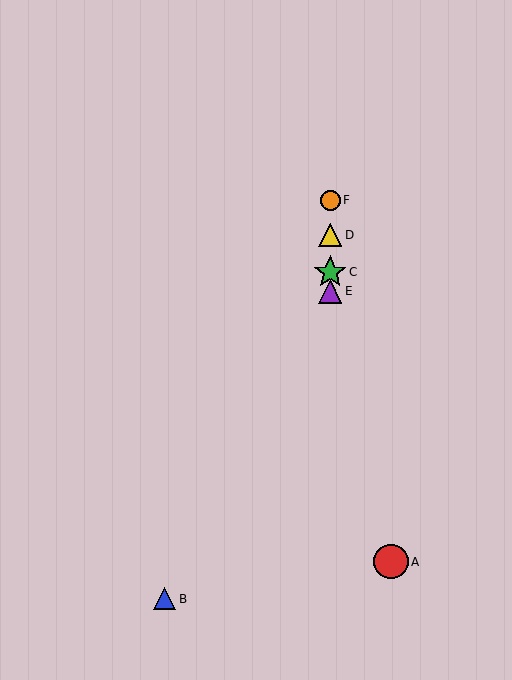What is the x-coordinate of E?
Object E is at x≈330.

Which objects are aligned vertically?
Objects C, D, E, F are aligned vertically.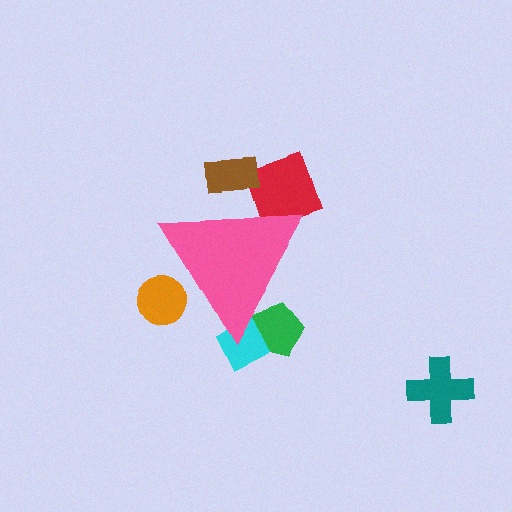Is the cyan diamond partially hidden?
Yes, the cyan diamond is partially hidden behind the pink triangle.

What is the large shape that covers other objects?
A pink triangle.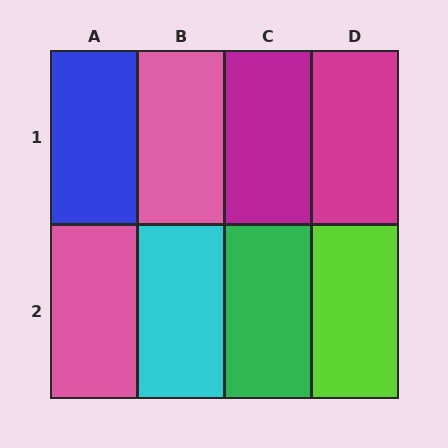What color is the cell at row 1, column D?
Magenta.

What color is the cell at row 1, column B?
Pink.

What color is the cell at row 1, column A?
Blue.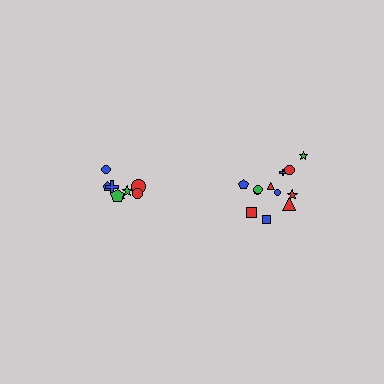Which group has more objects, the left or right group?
The right group.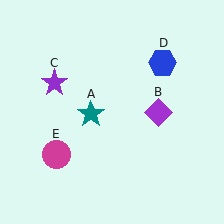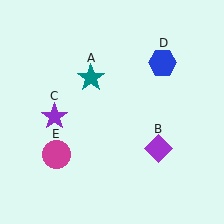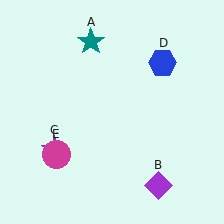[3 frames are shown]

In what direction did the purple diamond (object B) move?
The purple diamond (object B) moved down.